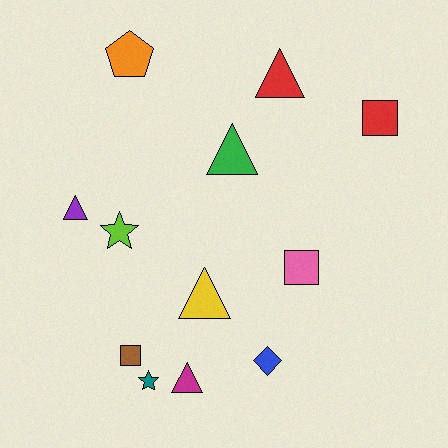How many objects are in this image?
There are 12 objects.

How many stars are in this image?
There are 2 stars.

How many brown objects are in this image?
There is 1 brown object.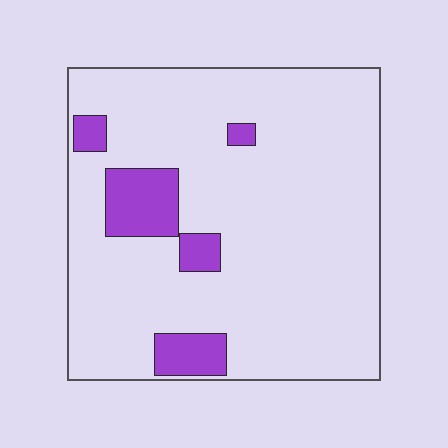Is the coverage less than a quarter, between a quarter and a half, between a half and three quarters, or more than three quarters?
Less than a quarter.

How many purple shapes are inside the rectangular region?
5.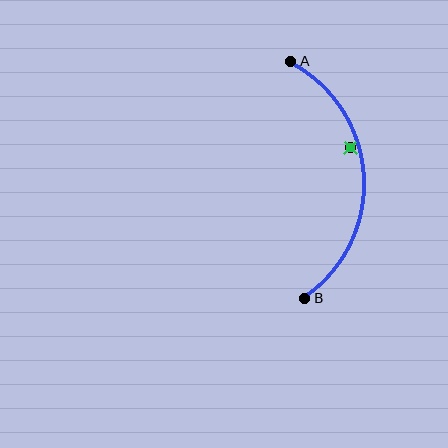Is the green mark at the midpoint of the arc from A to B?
No — the green mark does not lie on the arc at all. It sits slightly inside the curve.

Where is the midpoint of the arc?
The arc midpoint is the point on the curve farthest from the straight line joining A and B. It sits to the right of that line.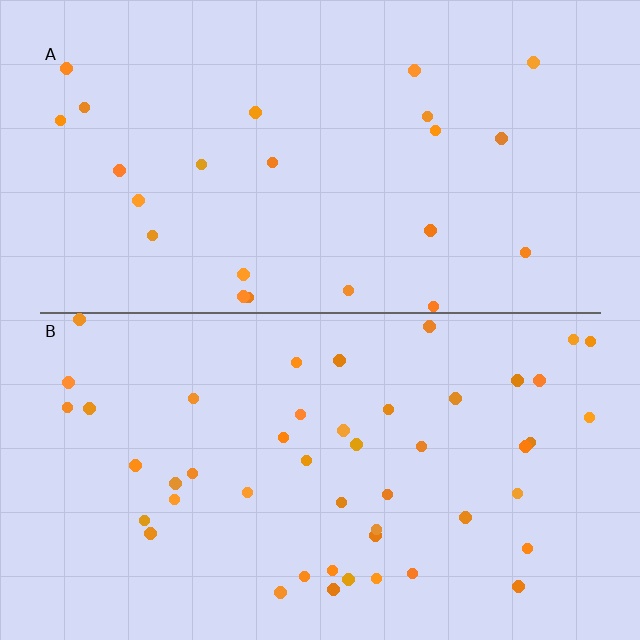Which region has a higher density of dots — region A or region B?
B (the bottom).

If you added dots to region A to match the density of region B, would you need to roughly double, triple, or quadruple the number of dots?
Approximately double.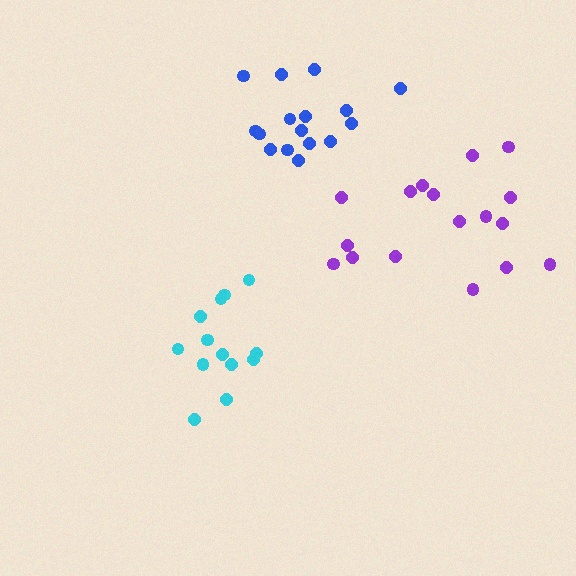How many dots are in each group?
Group 1: 17 dots, Group 2: 13 dots, Group 3: 16 dots (46 total).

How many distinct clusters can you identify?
There are 3 distinct clusters.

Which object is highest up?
The blue cluster is topmost.